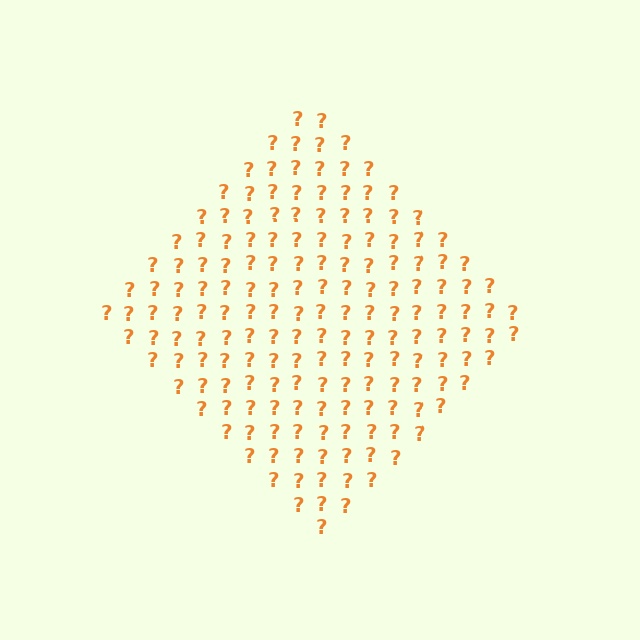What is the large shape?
The large shape is a diamond.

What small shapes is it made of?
It is made of small question marks.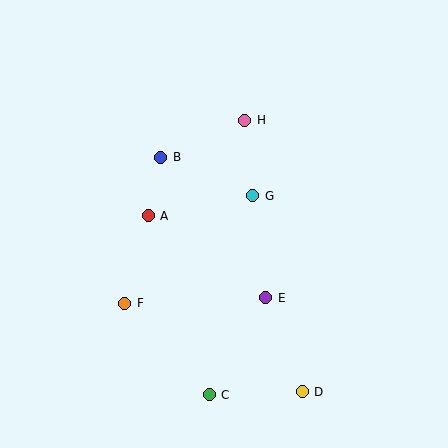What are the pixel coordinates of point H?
Point H is at (245, 120).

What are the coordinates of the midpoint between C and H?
The midpoint between C and H is at (227, 257).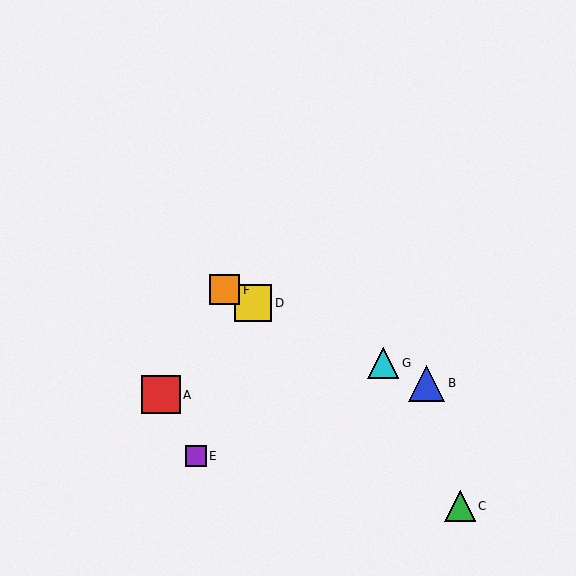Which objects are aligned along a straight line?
Objects B, D, F, G are aligned along a straight line.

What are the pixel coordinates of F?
Object F is at (225, 290).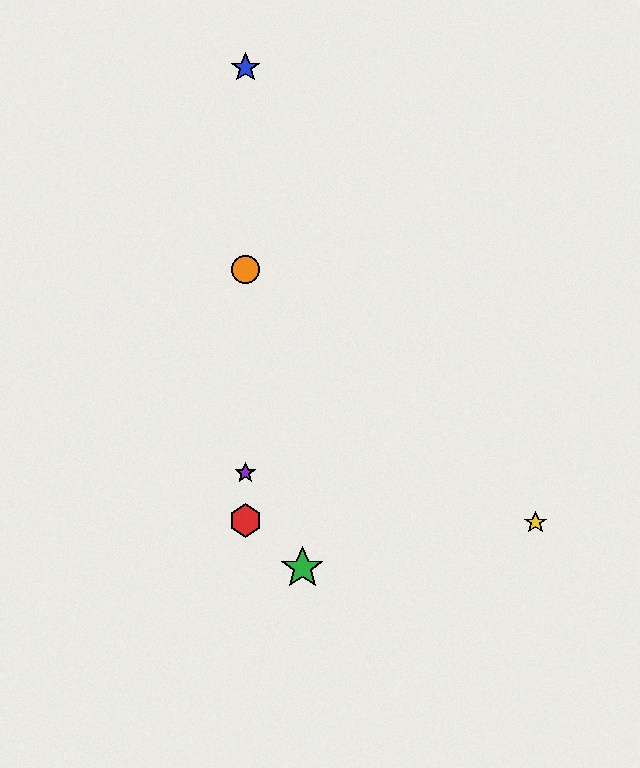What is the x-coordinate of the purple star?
The purple star is at x≈245.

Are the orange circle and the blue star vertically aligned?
Yes, both are at x≈245.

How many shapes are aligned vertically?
4 shapes (the red hexagon, the blue star, the purple star, the orange circle) are aligned vertically.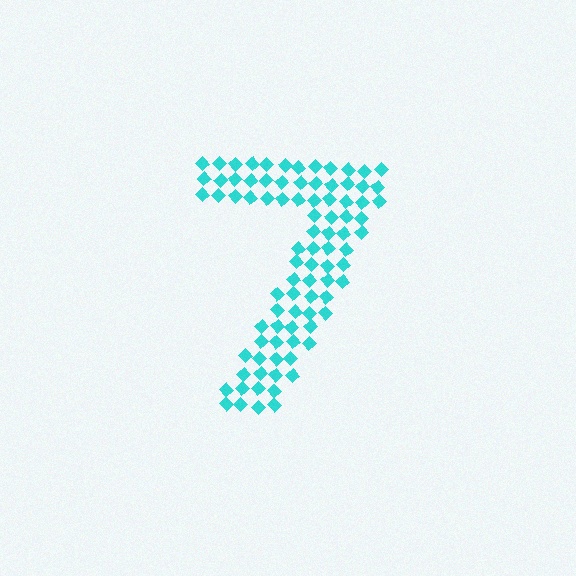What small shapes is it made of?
It is made of small diamonds.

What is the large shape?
The large shape is the digit 7.